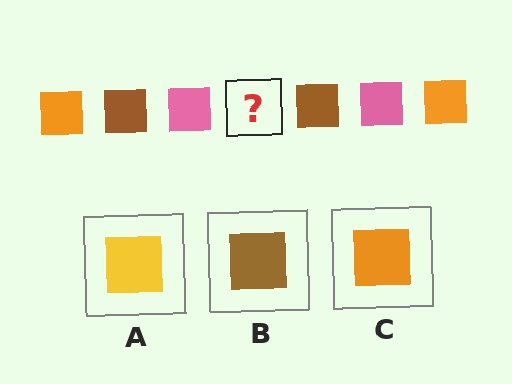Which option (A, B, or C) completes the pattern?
C.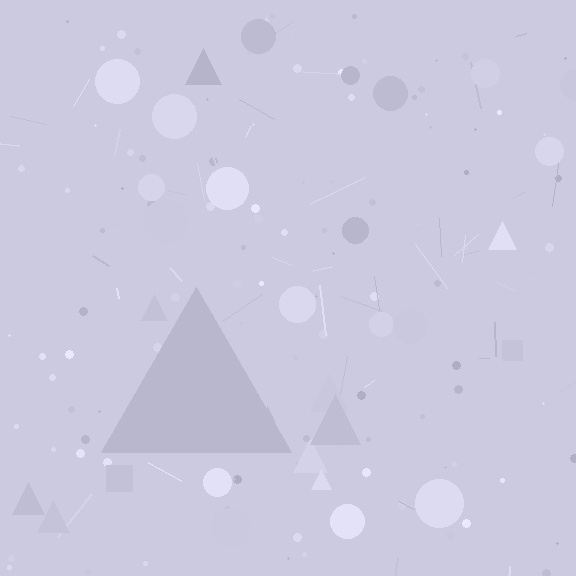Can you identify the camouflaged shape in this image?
The camouflaged shape is a triangle.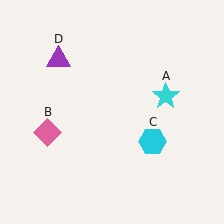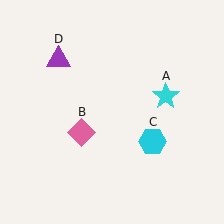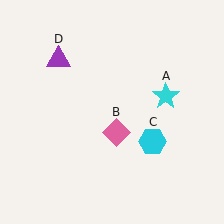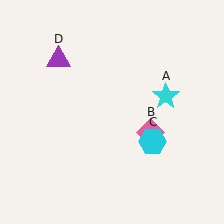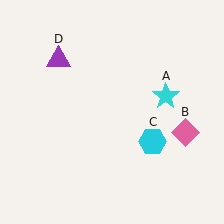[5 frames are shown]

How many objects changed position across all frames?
1 object changed position: pink diamond (object B).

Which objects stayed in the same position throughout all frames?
Cyan star (object A) and cyan hexagon (object C) and purple triangle (object D) remained stationary.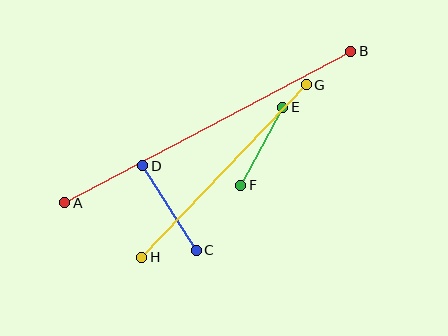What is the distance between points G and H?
The distance is approximately 238 pixels.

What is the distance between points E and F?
The distance is approximately 89 pixels.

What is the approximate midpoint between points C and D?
The midpoint is at approximately (169, 208) pixels.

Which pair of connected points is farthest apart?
Points A and B are farthest apart.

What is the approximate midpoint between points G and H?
The midpoint is at approximately (224, 171) pixels.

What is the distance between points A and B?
The distance is approximately 324 pixels.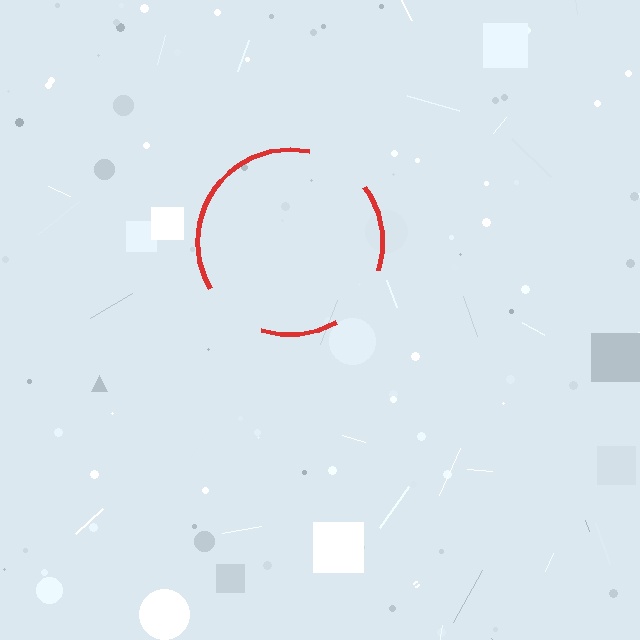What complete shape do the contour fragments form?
The contour fragments form a circle.